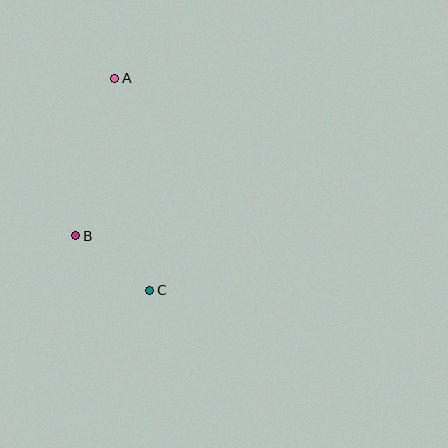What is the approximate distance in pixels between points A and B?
The distance between A and B is approximately 163 pixels.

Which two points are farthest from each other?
Points A and C are farthest from each other.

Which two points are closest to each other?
Points B and C are closest to each other.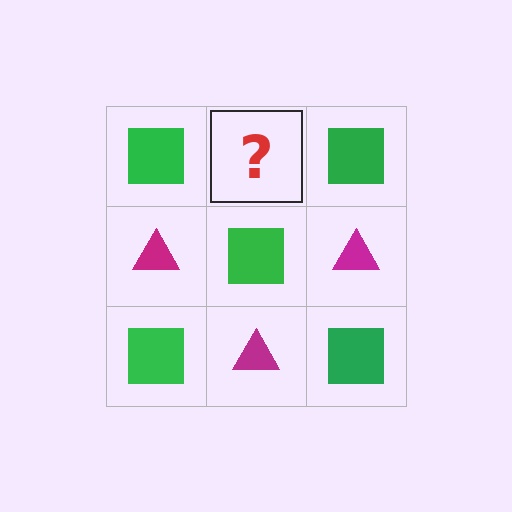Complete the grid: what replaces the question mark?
The question mark should be replaced with a magenta triangle.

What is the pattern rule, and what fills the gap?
The rule is that it alternates green square and magenta triangle in a checkerboard pattern. The gap should be filled with a magenta triangle.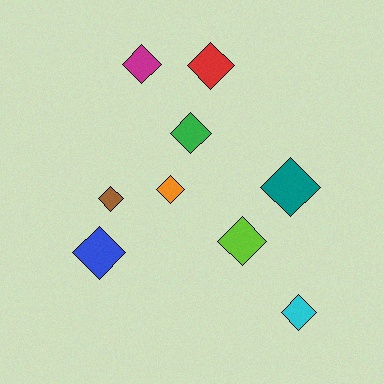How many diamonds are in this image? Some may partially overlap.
There are 9 diamonds.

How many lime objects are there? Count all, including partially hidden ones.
There is 1 lime object.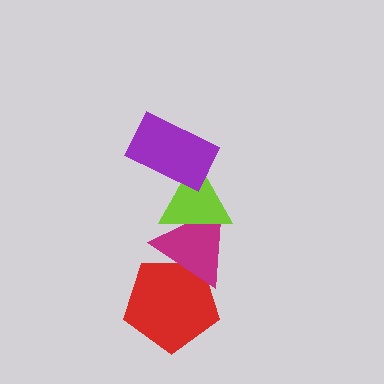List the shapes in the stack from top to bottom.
From top to bottom: the purple rectangle, the lime triangle, the magenta triangle, the red pentagon.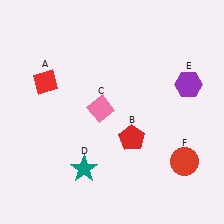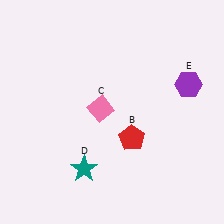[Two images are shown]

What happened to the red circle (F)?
The red circle (F) was removed in Image 2. It was in the bottom-right area of Image 1.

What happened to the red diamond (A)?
The red diamond (A) was removed in Image 2. It was in the top-left area of Image 1.